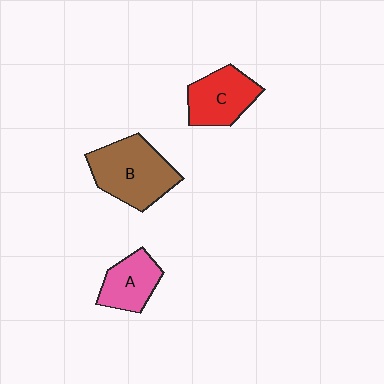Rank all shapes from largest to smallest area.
From largest to smallest: B (brown), C (red), A (pink).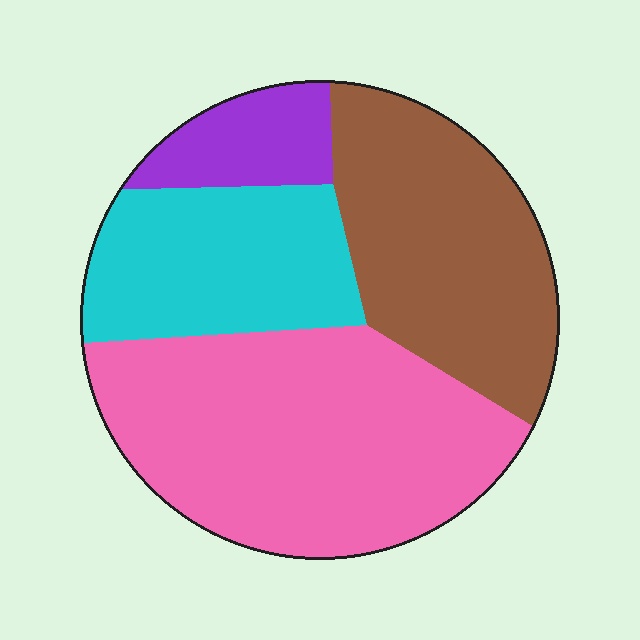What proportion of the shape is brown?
Brown covers 28% of the shape.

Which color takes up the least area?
Purple, at roughly 10%.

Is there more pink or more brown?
Pink.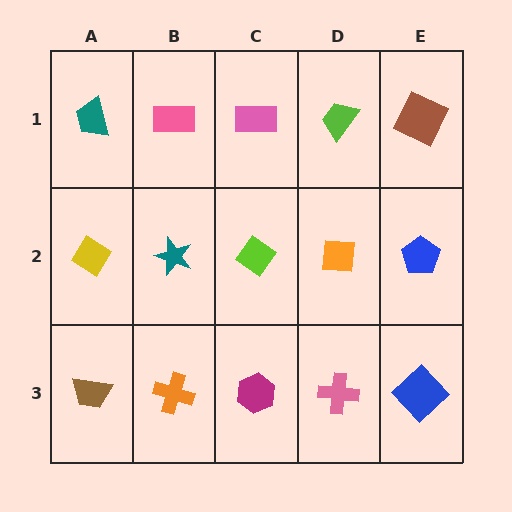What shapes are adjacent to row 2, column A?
A teal trapezoid (row 1, column A), a brown trapezoid (row 3, column A), a teal star (row 2, column B).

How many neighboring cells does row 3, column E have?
2.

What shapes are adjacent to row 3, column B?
A teal star (row 2, column B), a brown trapezoid (row 3, column A), a magenta hexagon (row 3, column C).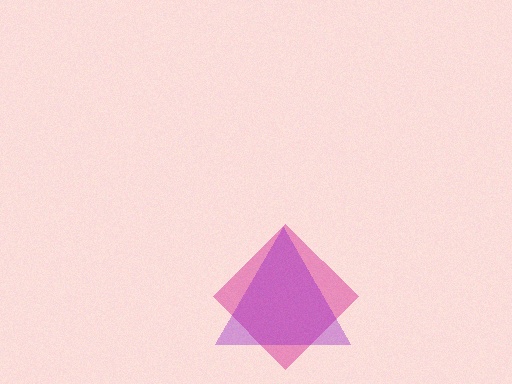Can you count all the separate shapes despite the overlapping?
Yes, there are 2 separate shapes.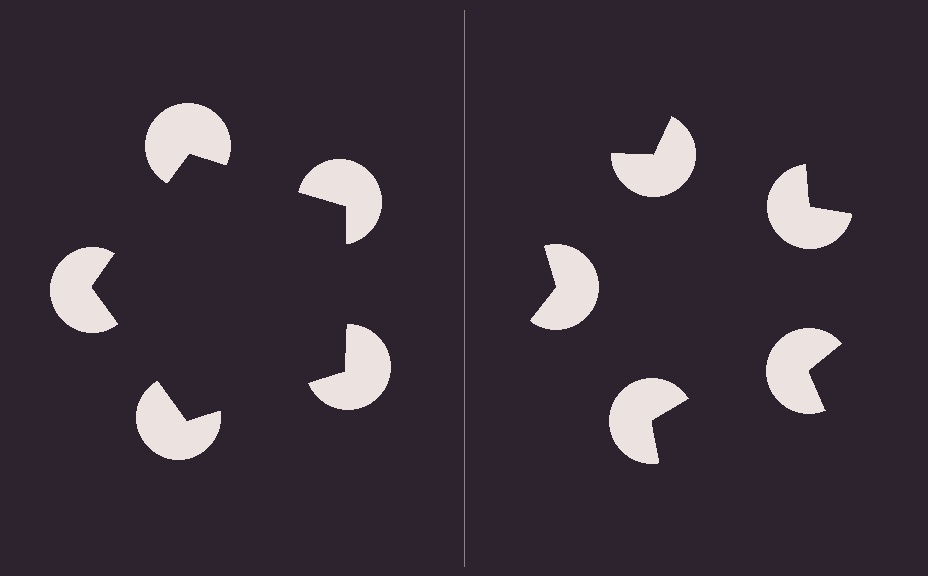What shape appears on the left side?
An illusory pentagon.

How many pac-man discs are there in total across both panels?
10 — 5 on each side.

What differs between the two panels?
The pac-man discs are positioned identically on both sides; only the wedge orientations differ. On the left they align to a pentagon; on the right they are misaligned.